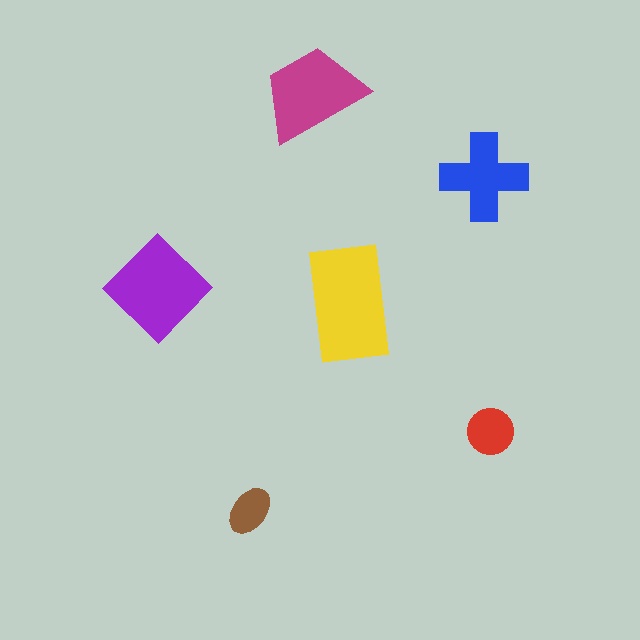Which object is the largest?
The yellow rectangle.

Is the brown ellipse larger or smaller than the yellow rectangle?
Smaller.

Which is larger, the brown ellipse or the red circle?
The red circle.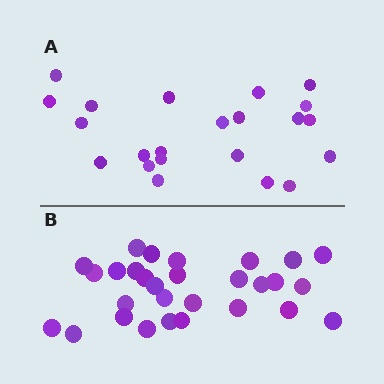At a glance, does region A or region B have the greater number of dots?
Region B (the bottom region) has more dots.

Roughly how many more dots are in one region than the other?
Region B has roughly 8 or so more dots than region A.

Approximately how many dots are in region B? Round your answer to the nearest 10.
About 30 dots. (The exact count is 29, which rounds to 30.)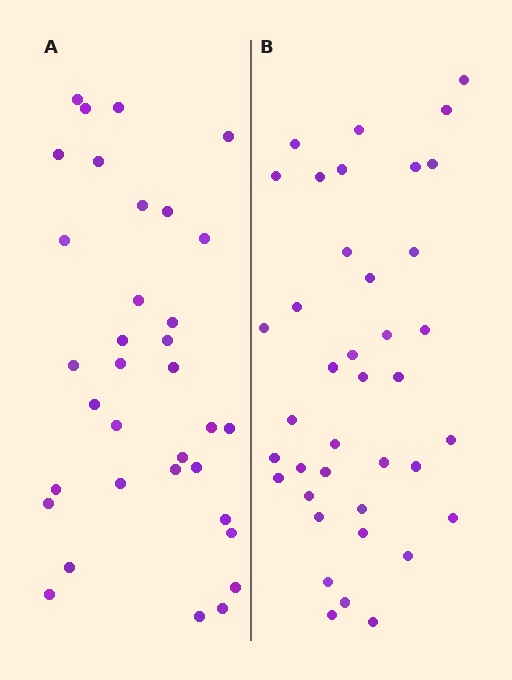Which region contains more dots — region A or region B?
Region B (the right region) has more dots.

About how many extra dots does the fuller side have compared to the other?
Region B has about 5 more dots than region A.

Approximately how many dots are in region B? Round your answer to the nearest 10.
About 40 dots. (The exact count is 39, which rounds to 40.)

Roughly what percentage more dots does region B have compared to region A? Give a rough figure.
About 15% more.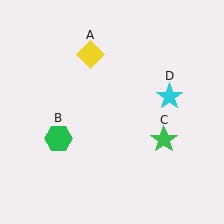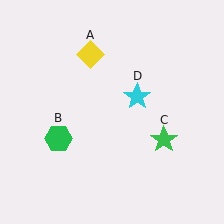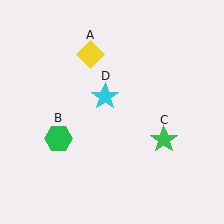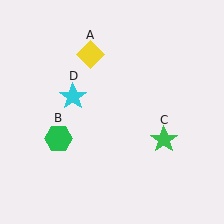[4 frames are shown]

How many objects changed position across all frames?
1 object changed position: cyan star (object D).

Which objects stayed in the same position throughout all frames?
Yellow diamond (object A) and green hexagon (object B) and green star (object C) remained stationary.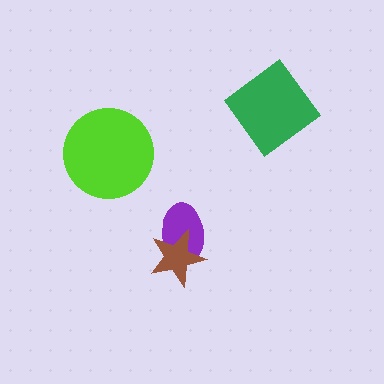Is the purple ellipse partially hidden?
Yes, it is partially covered by another shape.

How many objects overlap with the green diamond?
0 objects overlap with the green diamond.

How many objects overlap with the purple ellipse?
1 object overlaps with the purple ellipse.